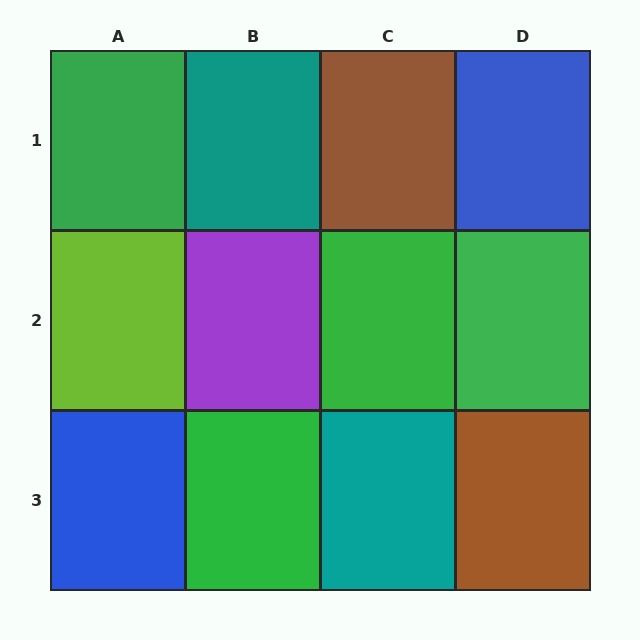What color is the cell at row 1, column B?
Teal.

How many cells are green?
4 cells are green.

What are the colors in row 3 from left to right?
Blue, green, teal, brown.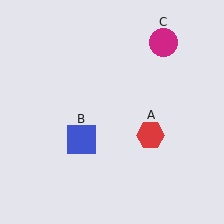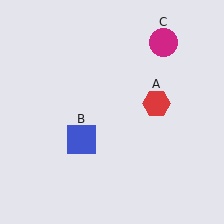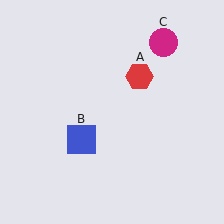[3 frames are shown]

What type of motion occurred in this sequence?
The red hexagon (object A) rotated counterclockwise around the center of the scene.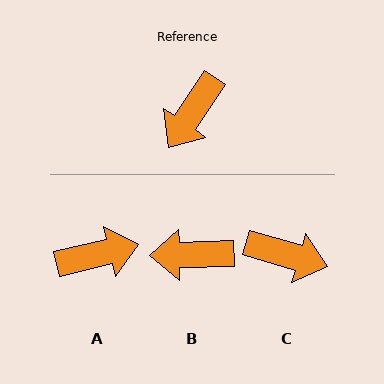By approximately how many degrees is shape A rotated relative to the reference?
Approximately 137 degrees counter-clockwise.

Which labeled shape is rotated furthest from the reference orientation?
A, about 137 degrees away.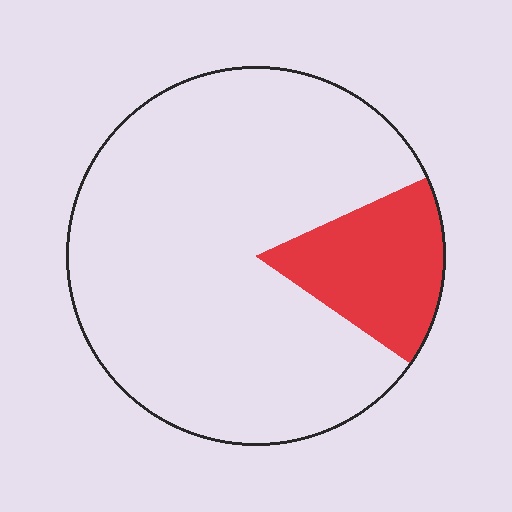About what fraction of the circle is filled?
About one sixth (1/6).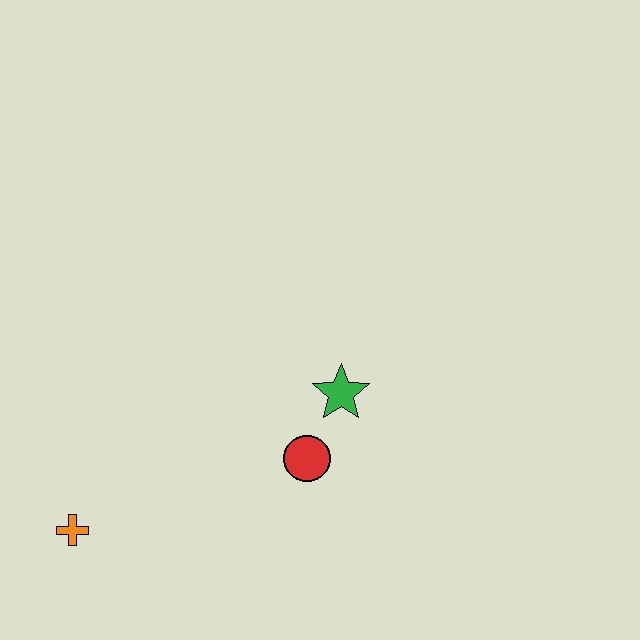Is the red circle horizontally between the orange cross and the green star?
Yes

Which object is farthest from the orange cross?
The green star is farthest from the orange cross.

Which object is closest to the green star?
The red circle is closest to the green star.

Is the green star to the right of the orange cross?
Yes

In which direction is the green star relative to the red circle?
The green star is above the red circle.